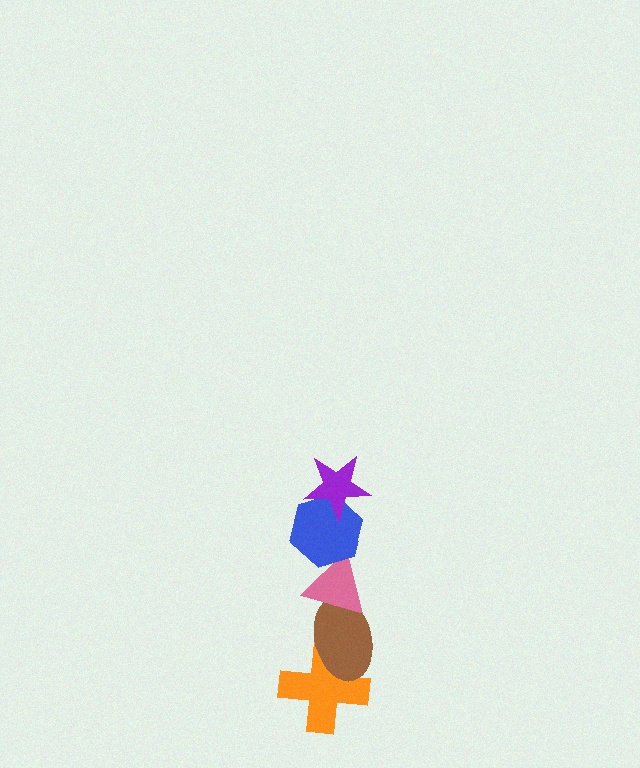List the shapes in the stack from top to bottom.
From top to bottom: the purple star, the blue hexagon, the pink triangle, the brown ellipse, the orange cross.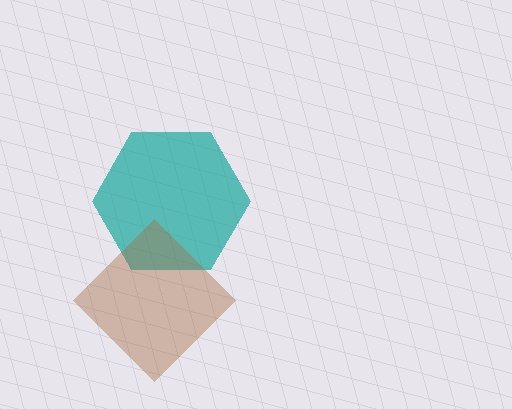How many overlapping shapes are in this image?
There are 2 overlapping shapes in the image.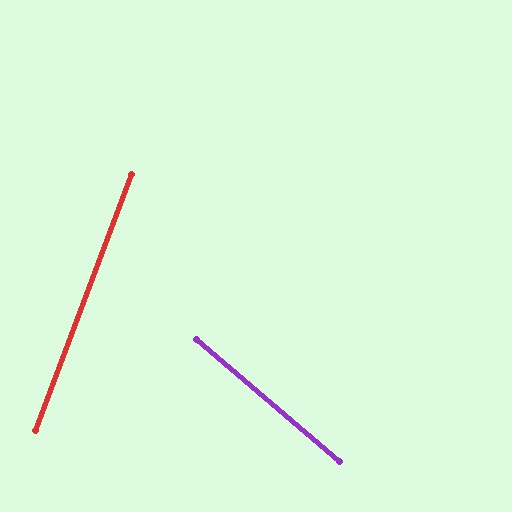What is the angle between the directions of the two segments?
Approximately 70 degrees.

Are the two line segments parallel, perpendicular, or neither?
Neither parallel nor perpendicular — they differ by about 70°.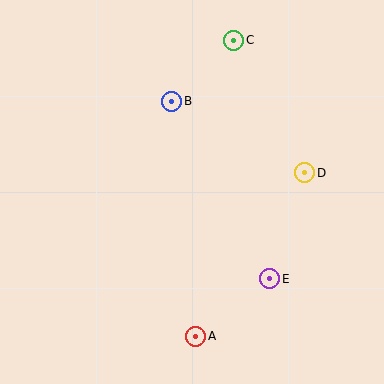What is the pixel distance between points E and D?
The distance between E and D is 111 pixels.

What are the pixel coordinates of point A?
Point A is at (196, 336).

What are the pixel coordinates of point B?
Point B is at (172, 101).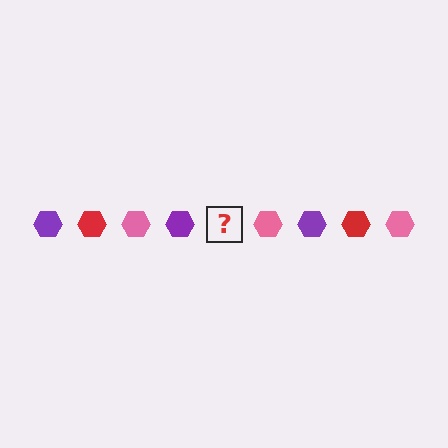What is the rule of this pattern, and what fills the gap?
The rule is that the pattern cycles through purple, red, pink hexagons. The gap should be filled with a red hexagon.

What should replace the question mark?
The question mark should be replaced with a red hexagon.